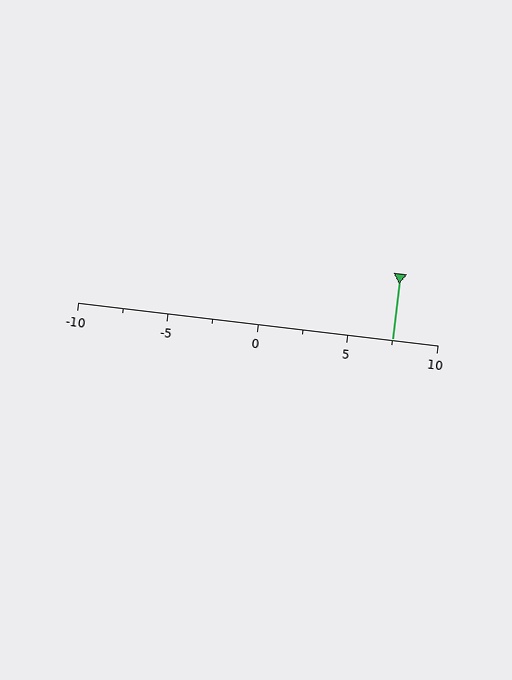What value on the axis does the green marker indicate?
The marker indicates approximately 7.5.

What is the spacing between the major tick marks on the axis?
The major ticks are spaced 5 apart.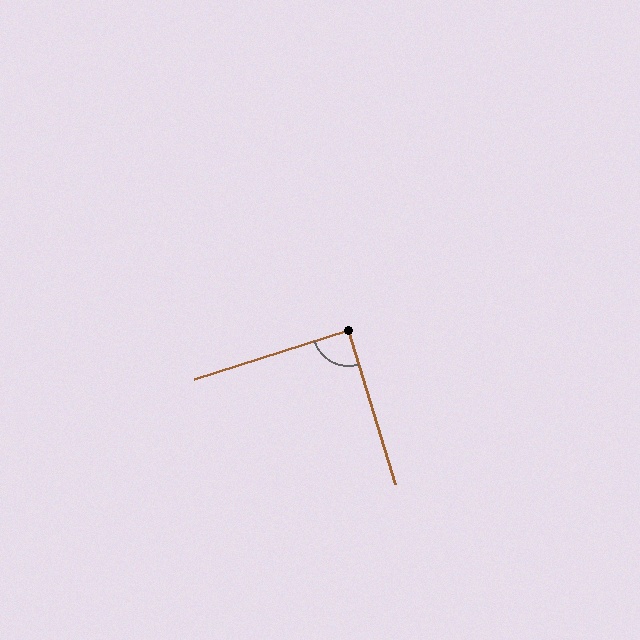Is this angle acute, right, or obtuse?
It is approximately a right angle.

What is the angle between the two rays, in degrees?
Approximately 89 degrees.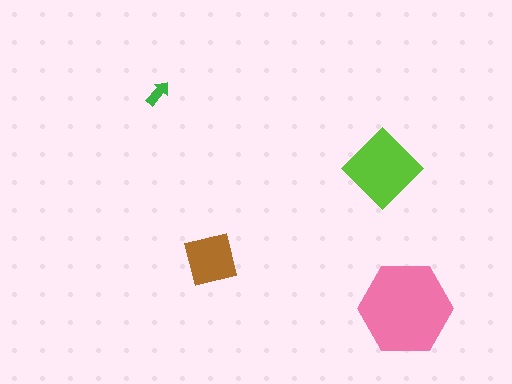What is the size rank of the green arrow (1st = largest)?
4th.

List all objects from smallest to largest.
The green arrow, the brown square, the lime diamond, the pink hexagon.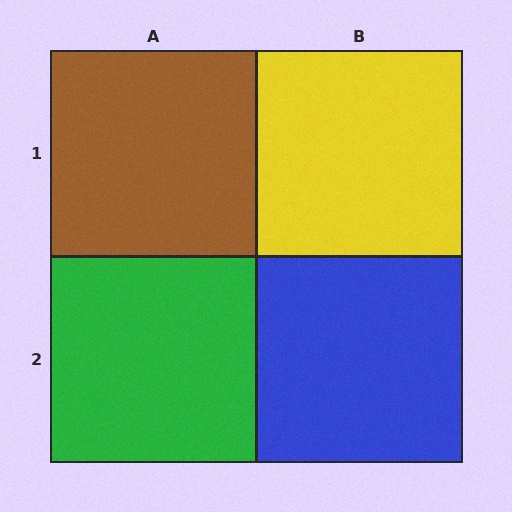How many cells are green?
1 cell is green.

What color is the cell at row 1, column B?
Yellow.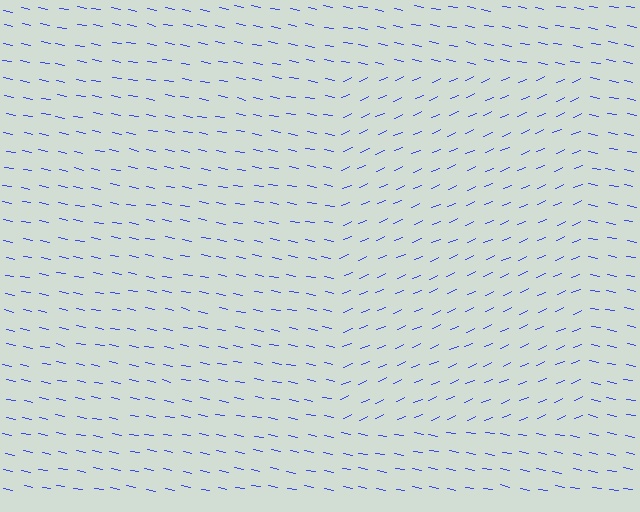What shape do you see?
I see a rectangle.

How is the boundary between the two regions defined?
The boundary is defined purely by a change in line orientation (approximately 35 degrees difference). All lines are the same color and thickness.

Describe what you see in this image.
The image is filled with small blue line segments. A rectangle region in the image has lines oriented differently from the surrounding lines, creating a visible texture boundary.